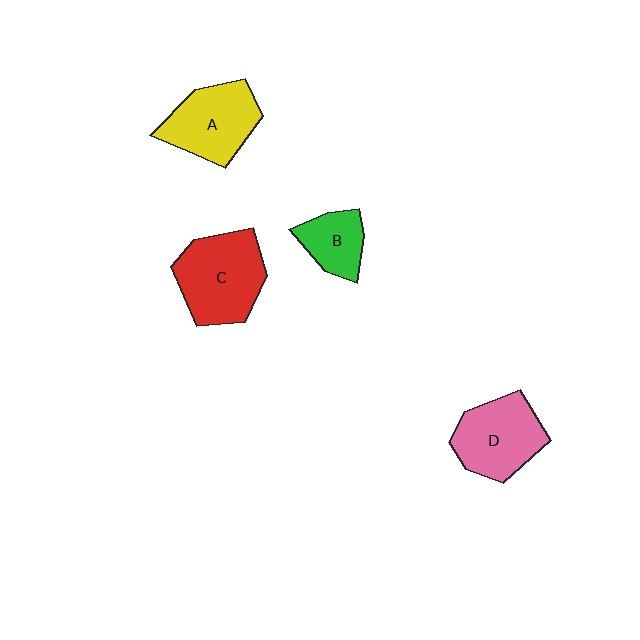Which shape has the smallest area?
Shape B (green).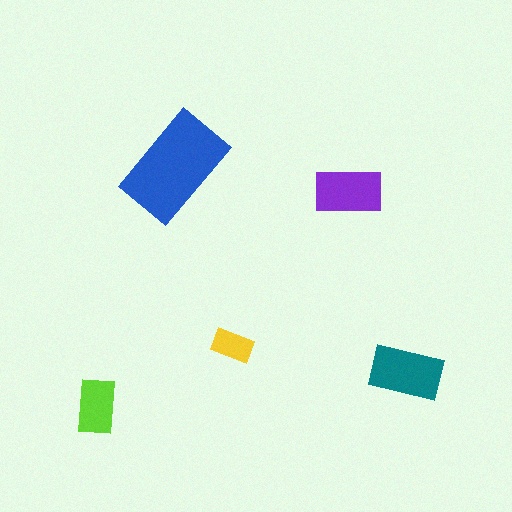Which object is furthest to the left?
The lime rectangle is leftmost.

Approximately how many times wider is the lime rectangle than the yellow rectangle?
About 1.5 times wider.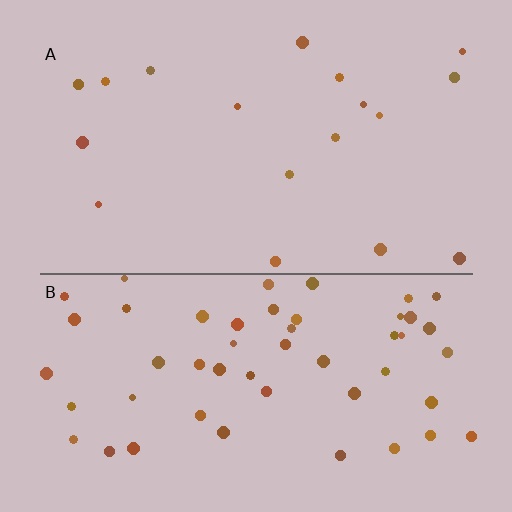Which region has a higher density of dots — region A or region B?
B (the bottom).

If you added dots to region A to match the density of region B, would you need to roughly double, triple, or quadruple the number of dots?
Approximately triple.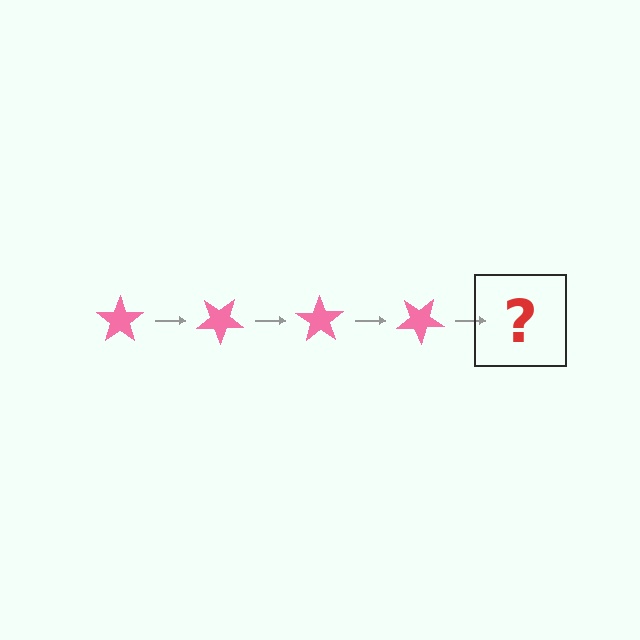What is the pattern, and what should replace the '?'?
The pattern is that the star rotates 35 degrees each step. The '?' should be a pink star rotated 140 degrees.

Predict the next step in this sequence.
The next step is a pink star rotated 140 degrees.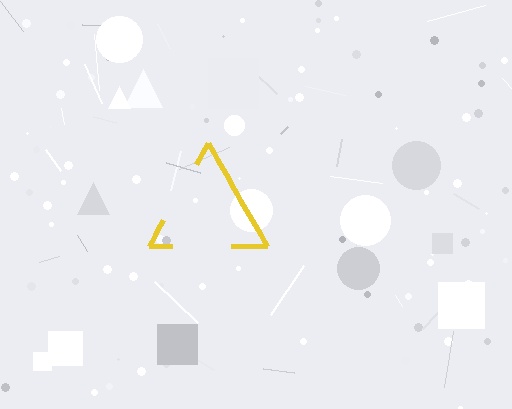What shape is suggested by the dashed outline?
The dashed outline suggests a triangle.